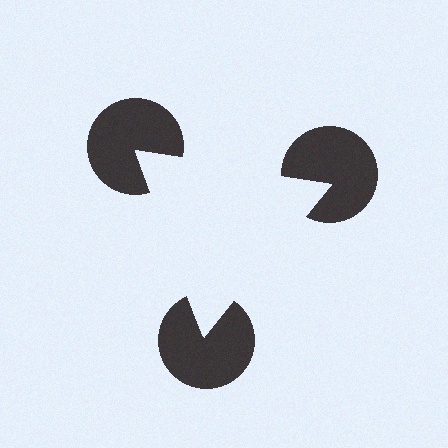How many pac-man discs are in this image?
There are 3 — one at each vertex of the illusory triangle.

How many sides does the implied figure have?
3 sides.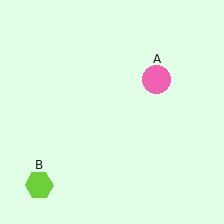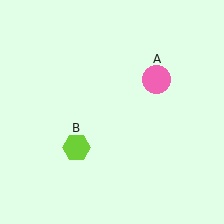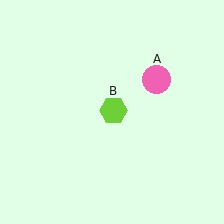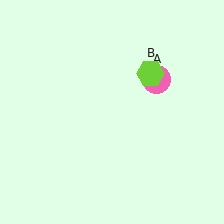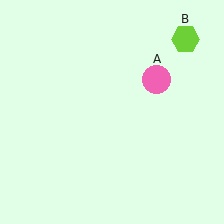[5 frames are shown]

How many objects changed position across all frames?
1 object changed position: lime hexagon (object B).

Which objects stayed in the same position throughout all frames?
Pink circle (object A) remained stationary.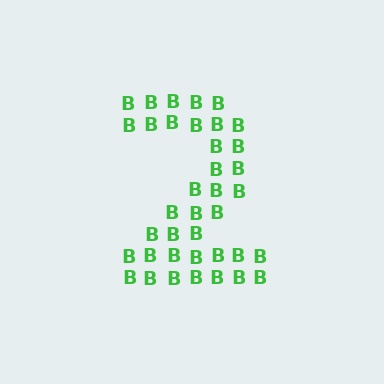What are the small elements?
The small elements are letter B's.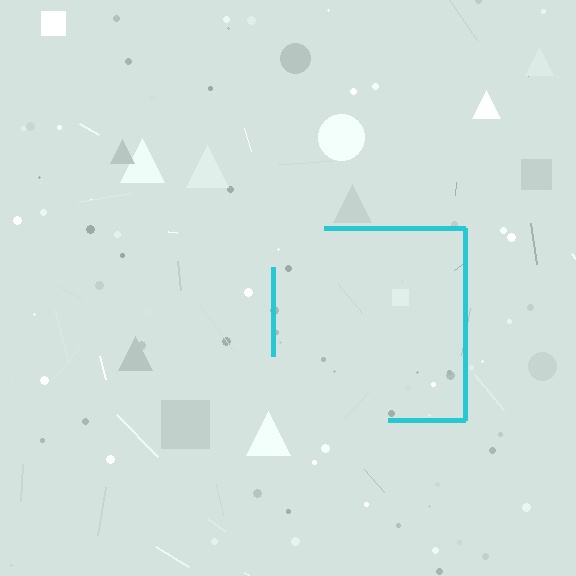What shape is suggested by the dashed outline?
The dashed outline suggests a square.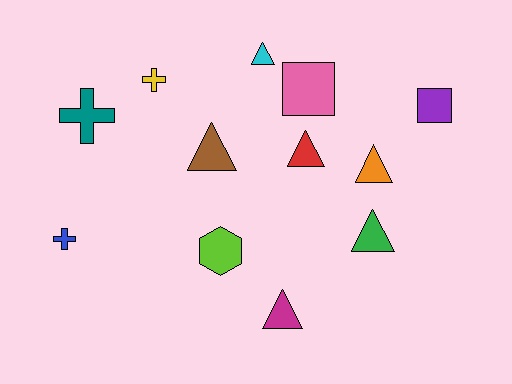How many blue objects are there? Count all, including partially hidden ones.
There is 1 blue object.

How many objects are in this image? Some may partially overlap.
There are 12 objects.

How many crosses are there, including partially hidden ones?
There are 3 crosses.